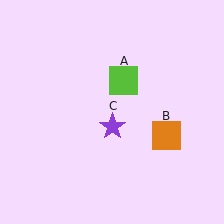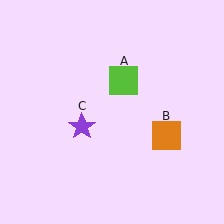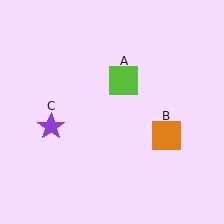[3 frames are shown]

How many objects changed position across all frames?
1 object changed position: purple star (object C).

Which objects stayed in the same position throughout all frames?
Lime square (object A) and orange square (object B) remained stationary.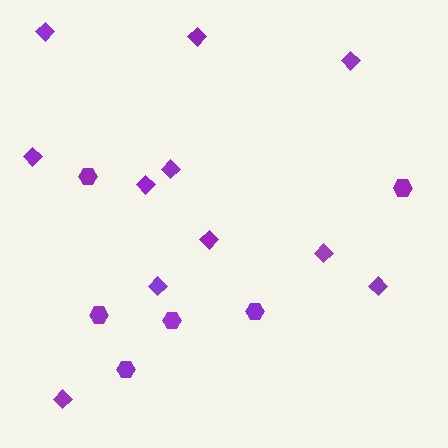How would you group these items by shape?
There are 2 groups: one group of diamonds (11) and one group of hexagons (6).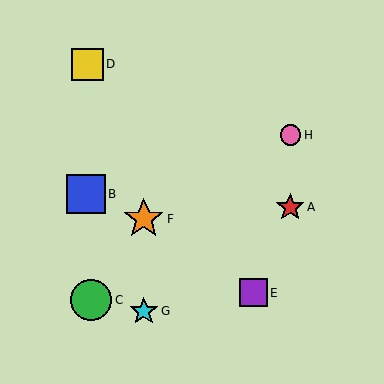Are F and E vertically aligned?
No, F is at x≈144 and E is at x≈253.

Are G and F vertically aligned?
Yes, both are at x≈144.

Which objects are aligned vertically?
Objects F, G are aligned vertically.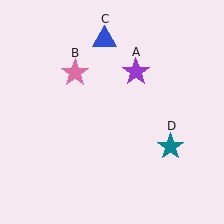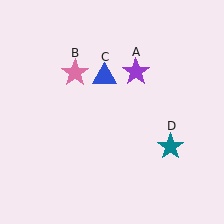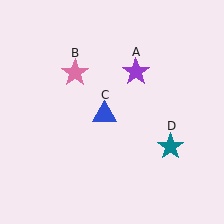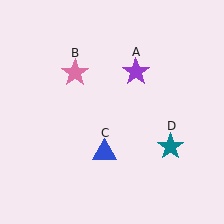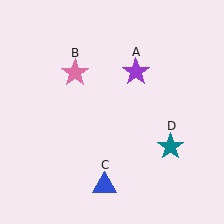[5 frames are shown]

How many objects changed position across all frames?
1 object changed position: blue triangle (object C).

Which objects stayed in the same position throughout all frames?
Purple star (object A) and pink star (object B) and teal star (object D) remained stationary.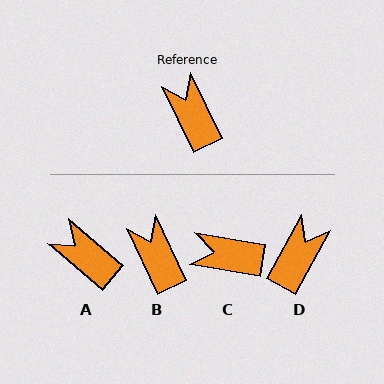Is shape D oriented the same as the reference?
No, it is off by about 54 degrees.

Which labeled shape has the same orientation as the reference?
B.